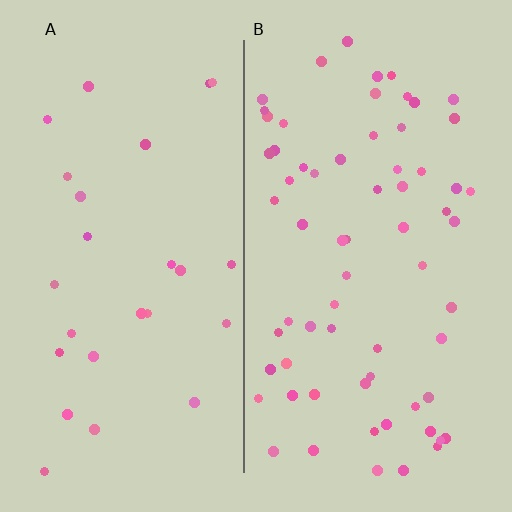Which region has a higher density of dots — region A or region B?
B (the right).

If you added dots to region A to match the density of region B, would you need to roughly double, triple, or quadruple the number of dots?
Approximately triple.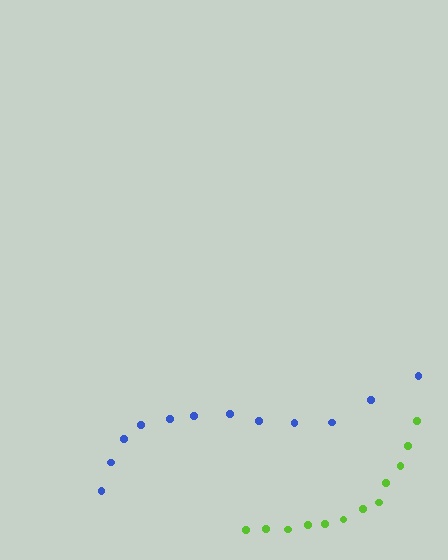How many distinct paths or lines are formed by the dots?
There are 2 distinct paths.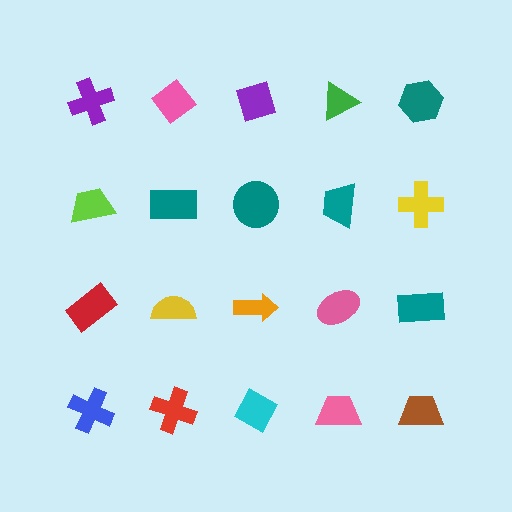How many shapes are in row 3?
5 shapes.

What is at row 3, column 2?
A yellow semicircle.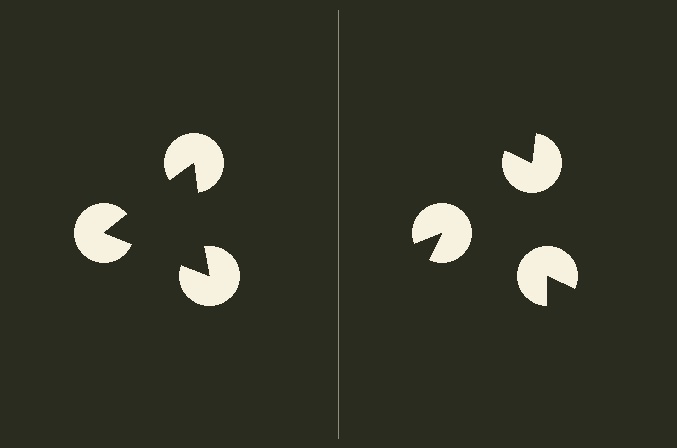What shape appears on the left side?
An illusory triangle.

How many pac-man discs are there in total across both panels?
6 — 3 on each side.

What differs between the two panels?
The pac-man discs are positioned identically on both sides; only the wedge orientations differ. On the left they align to a triangle; on the right they are misaligned.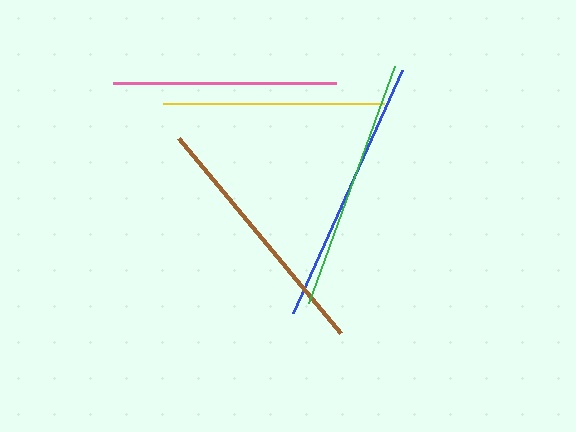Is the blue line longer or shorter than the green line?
The blue line is longer than the green line.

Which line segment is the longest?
The blue line is the longest at approximately 267 pixels.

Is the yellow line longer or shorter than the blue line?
The blue line is longer than the yellow line.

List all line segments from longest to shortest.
From longest to shortest: blue, brown, green, pink, yellow.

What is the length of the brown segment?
The brown segment is approximately 254 pixels long.